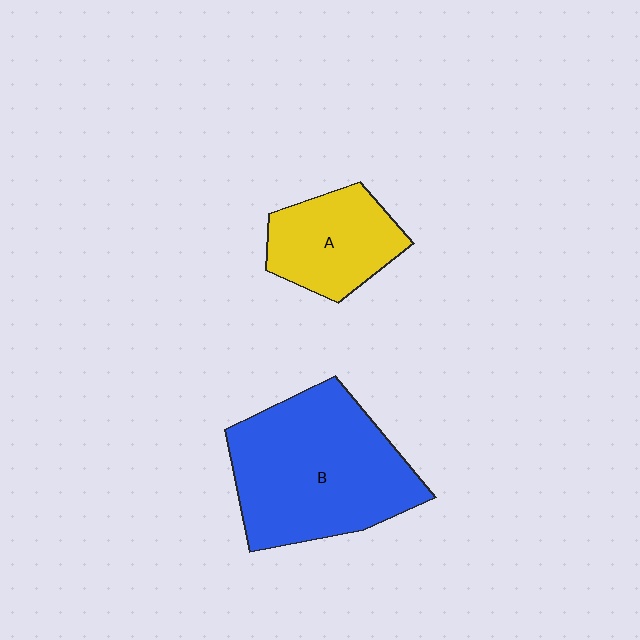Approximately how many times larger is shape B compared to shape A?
Approximately 2.0 times.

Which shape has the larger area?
Shape B (blue).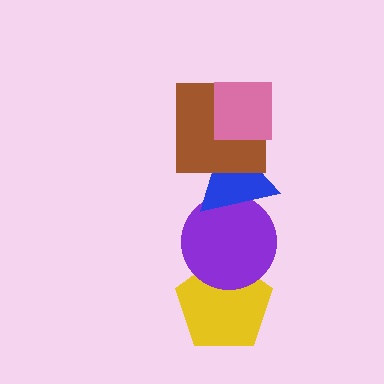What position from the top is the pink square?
The pink square is 1st from the top.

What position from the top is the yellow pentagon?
The yellow pentagon is 5th from the top.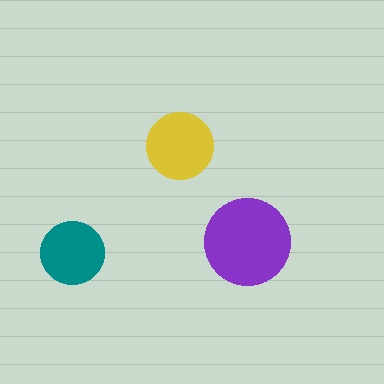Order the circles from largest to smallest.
the purple one, the yellow one, the teal one.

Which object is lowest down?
The teal circle is bottommost.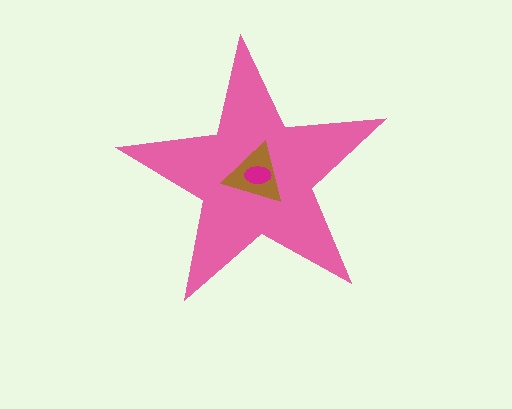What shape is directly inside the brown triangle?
The magenta ellipse.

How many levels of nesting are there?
3.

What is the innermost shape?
The magenta ellipse.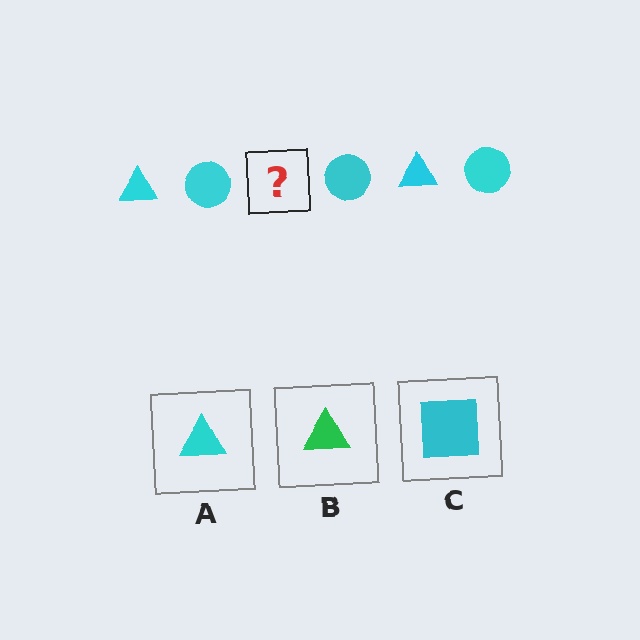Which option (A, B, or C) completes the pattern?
A.